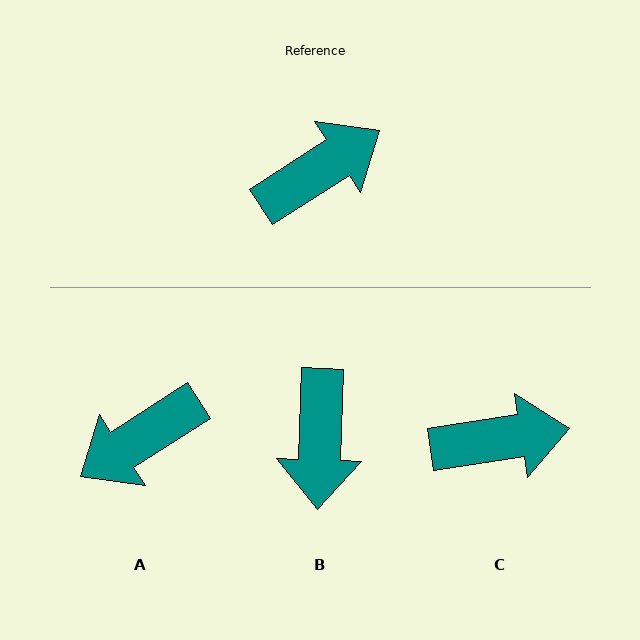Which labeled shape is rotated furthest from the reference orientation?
A, about 180 degrees away.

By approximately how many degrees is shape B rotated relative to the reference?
Approximately 125 degrees clockwise.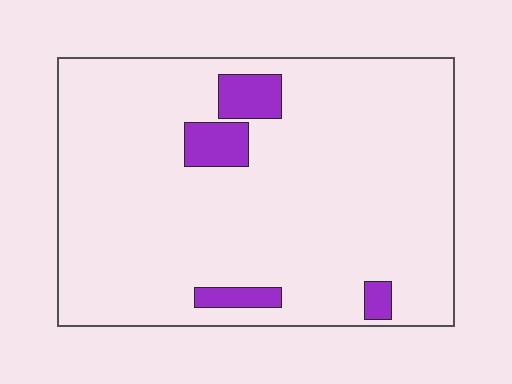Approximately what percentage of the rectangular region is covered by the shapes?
Approximately 10%.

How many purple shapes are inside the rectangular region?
4.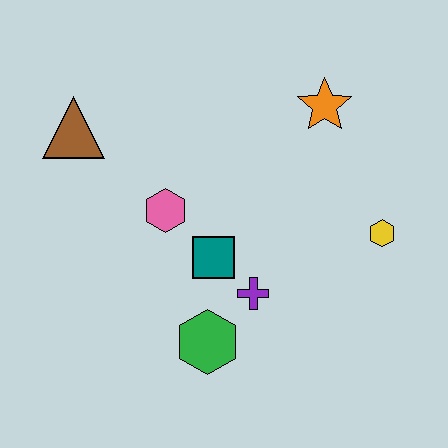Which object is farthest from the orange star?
The green hexagon is farthest from the orange star.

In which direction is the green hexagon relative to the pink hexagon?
The green hexagon is below the pink hexagon.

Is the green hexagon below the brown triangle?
Yes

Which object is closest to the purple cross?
The teal square is closest to the purple cross.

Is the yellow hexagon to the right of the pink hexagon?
Yes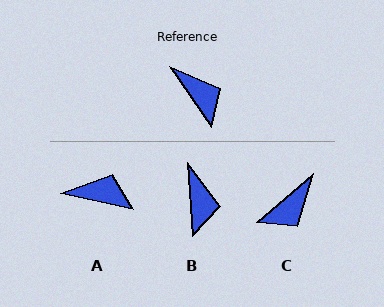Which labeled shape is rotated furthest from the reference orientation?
C, about 83 degrees away.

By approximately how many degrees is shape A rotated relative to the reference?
Approximately 44 degrees counter-clockwise.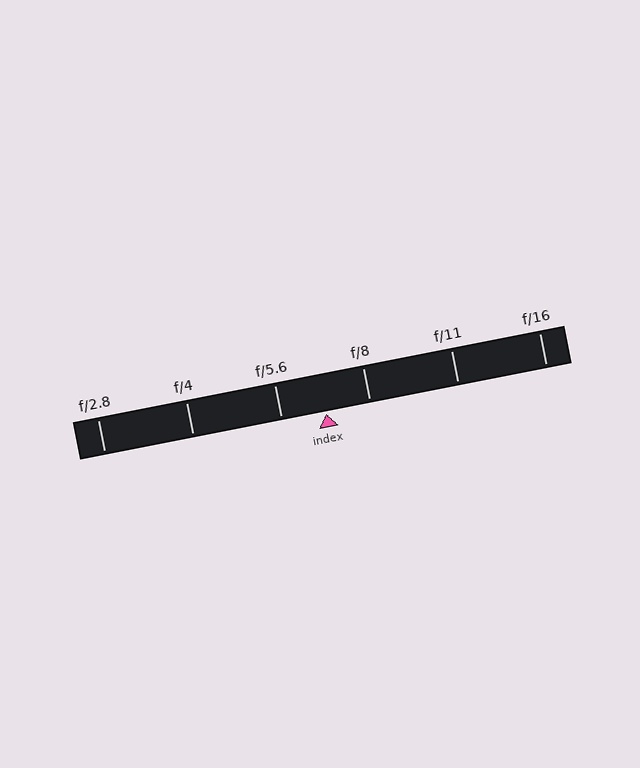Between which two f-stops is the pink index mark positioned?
The index mark is between f/5.6 and f/8.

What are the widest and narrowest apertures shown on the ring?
The widest aperture shown is f/2.8 and the narrowest is f/16.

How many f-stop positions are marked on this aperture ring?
There are 6 f-stop positions marked.